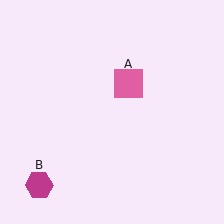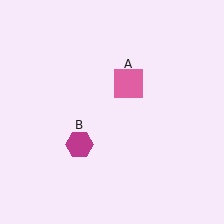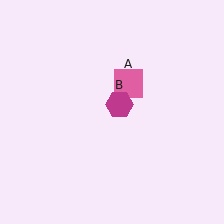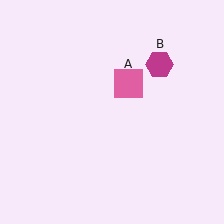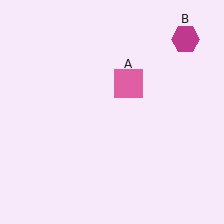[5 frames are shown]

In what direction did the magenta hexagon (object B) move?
The magenta hexagon (object B) moved up and to the right.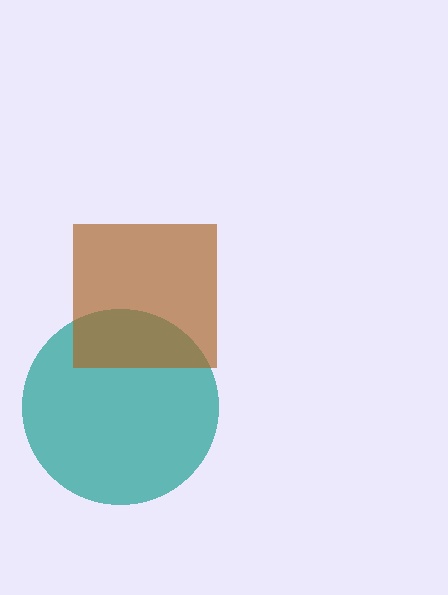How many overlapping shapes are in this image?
There are 2 overlapping shapes in the image.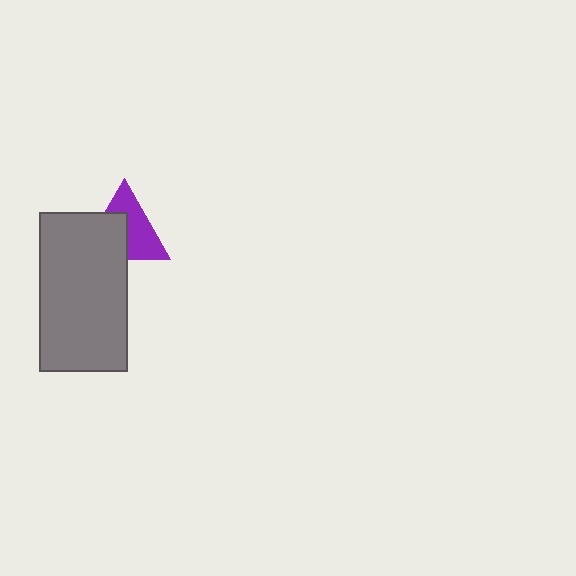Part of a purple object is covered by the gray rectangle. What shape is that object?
It is a triangle.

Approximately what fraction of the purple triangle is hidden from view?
Roughly 46% of the purple triangle is hidden behind the gray rectangle.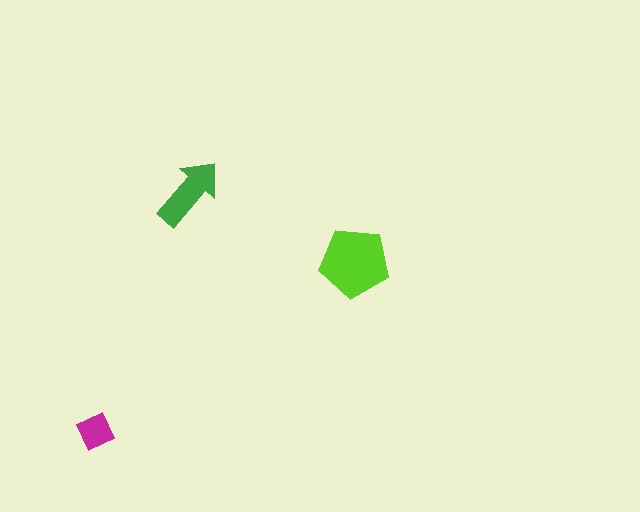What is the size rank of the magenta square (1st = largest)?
3rd.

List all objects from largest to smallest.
The lime pentagon, the green arrow, the magenta square.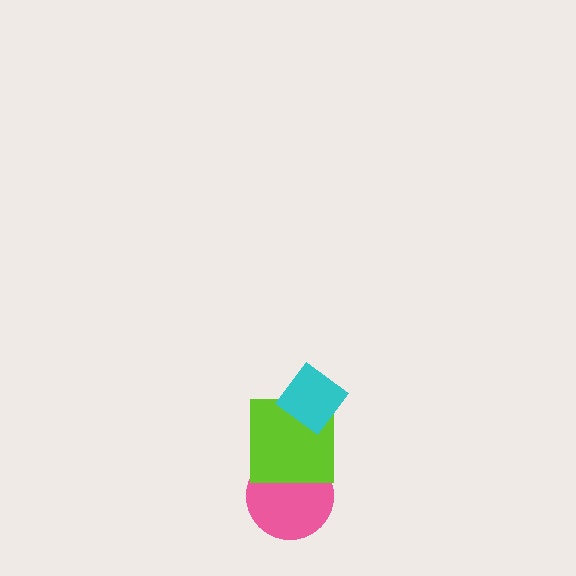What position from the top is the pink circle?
The pink circle is 3rd from the top.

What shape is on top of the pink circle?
The lime square is on top of the pink circle.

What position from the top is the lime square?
The lime square is 2nd from the top.